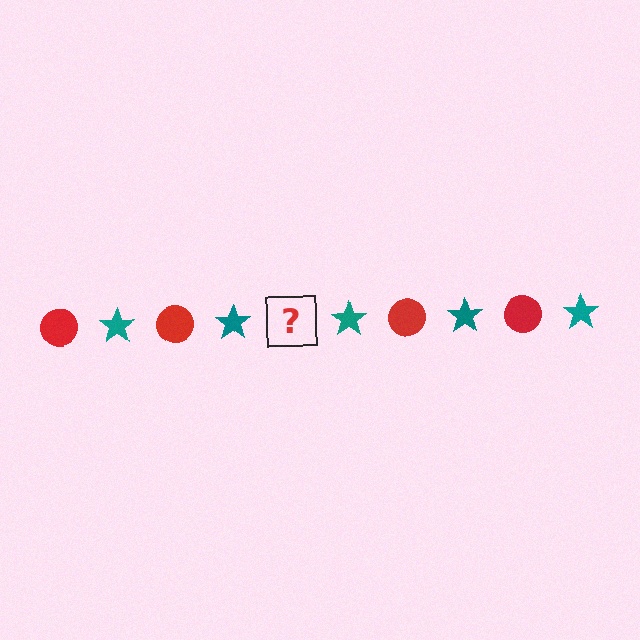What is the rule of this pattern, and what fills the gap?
The rule is that the pattern alternates between red circle and teal star. The gap should be filled with a red circle.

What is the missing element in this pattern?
The missing element is a red circle.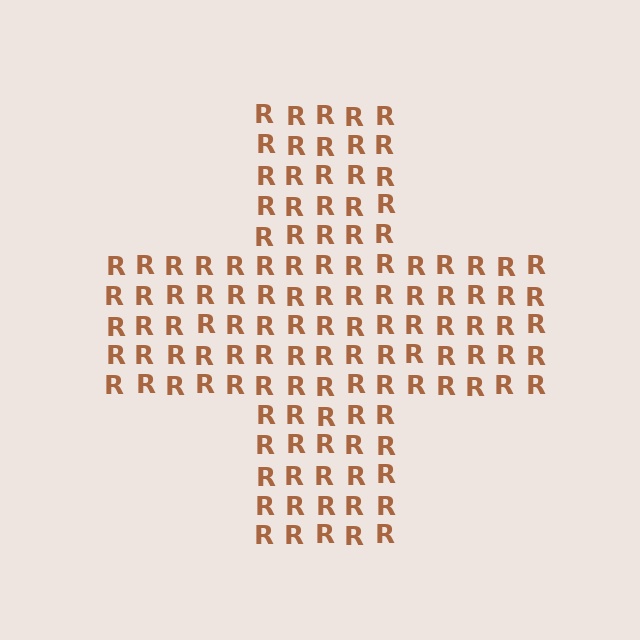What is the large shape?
The large shape is a cross.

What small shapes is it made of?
It is made of small letter R's.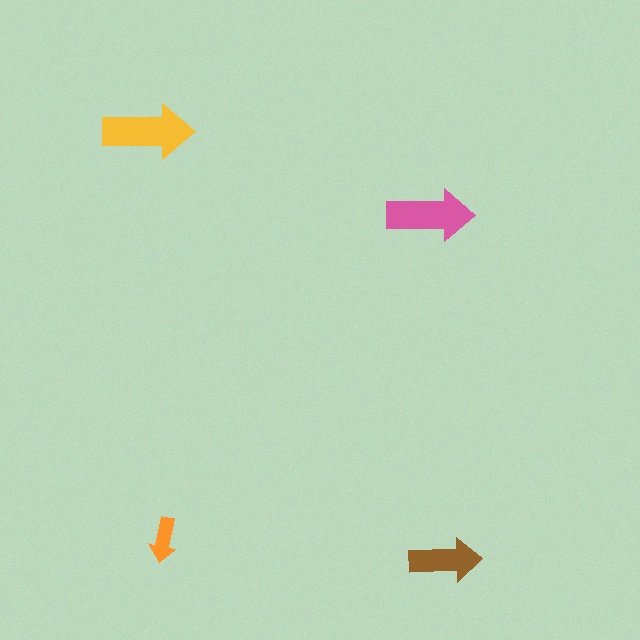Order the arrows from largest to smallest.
the yellow one, the pink one, the brown one, the orange one.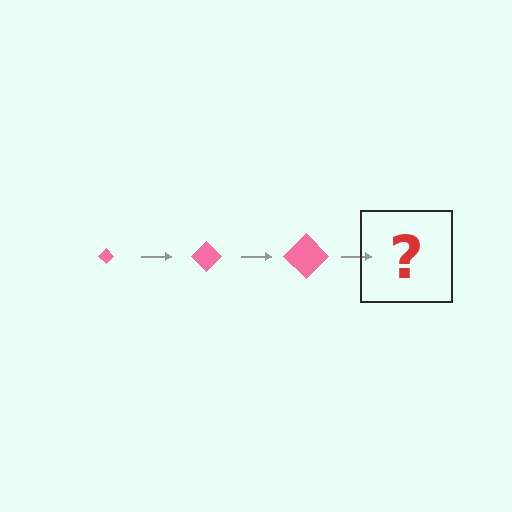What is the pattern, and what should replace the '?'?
The pattern is that the diamond gets progressively larger each step. The '?' should be a pink diamond, larger than the previous one.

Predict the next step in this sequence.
The next step is a pink diamond, larger than the previous one.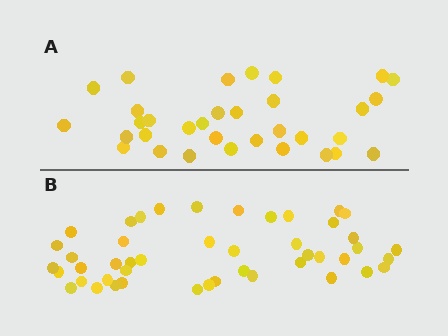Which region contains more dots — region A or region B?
Region B (the bottom region) has more dots.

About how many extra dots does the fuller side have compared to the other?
Region B has approximately 15 more dots than region A.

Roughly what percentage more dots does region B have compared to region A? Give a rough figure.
About 40% more.